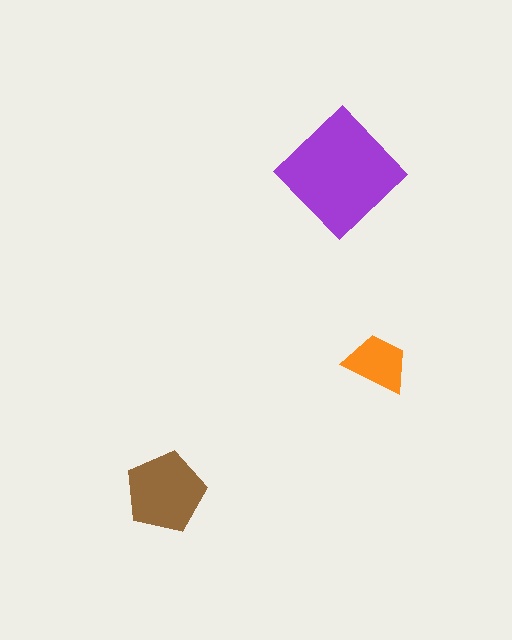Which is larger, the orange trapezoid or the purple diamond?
The purple diamond.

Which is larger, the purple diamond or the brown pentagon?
The purple diamond.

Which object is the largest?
The purple diamond.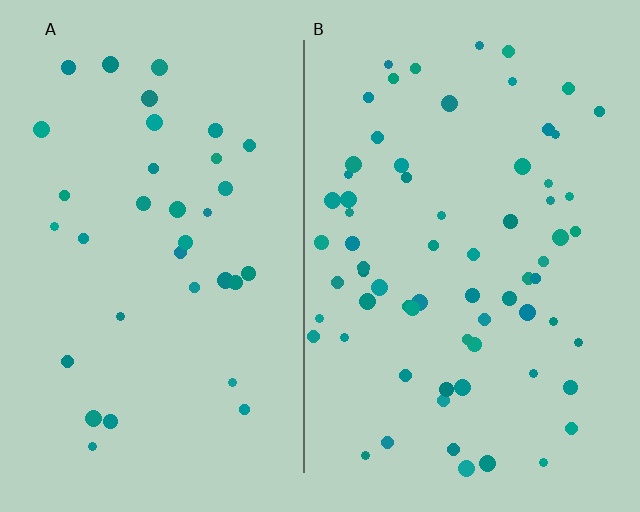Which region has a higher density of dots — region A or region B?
B (the right).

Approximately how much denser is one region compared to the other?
Approximately 2.0× — region B over region A.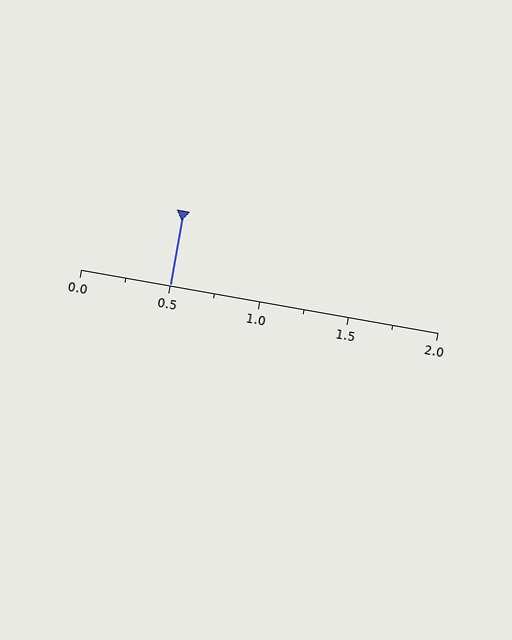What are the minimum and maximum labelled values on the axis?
The axis runs from 0.0 to 2.0.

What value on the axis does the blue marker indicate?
The marker indicates approximately 0.5.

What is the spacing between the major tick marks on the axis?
The major ticks are spaced 0.5 apart.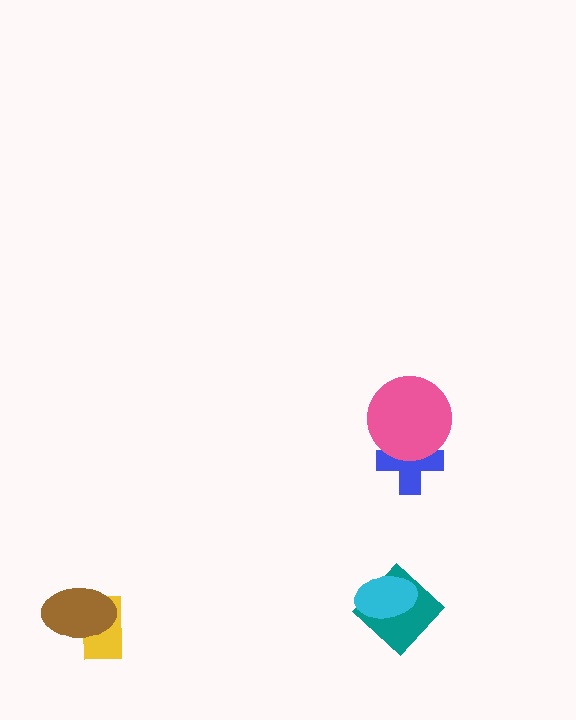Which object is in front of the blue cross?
The pink circle is in front of the blue cross.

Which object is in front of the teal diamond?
The cyan ellipse is in front of the teal diamond.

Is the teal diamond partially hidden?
Yes, it is partially covered by another shape.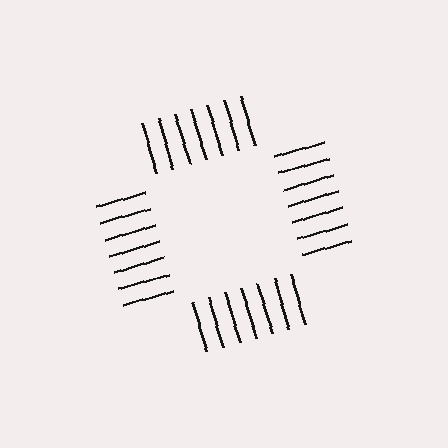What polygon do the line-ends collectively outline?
An illusory square — the line segments terminate on its edges but no continuous stroke is drawn.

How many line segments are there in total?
28 — 7 along each of the 4 edges.